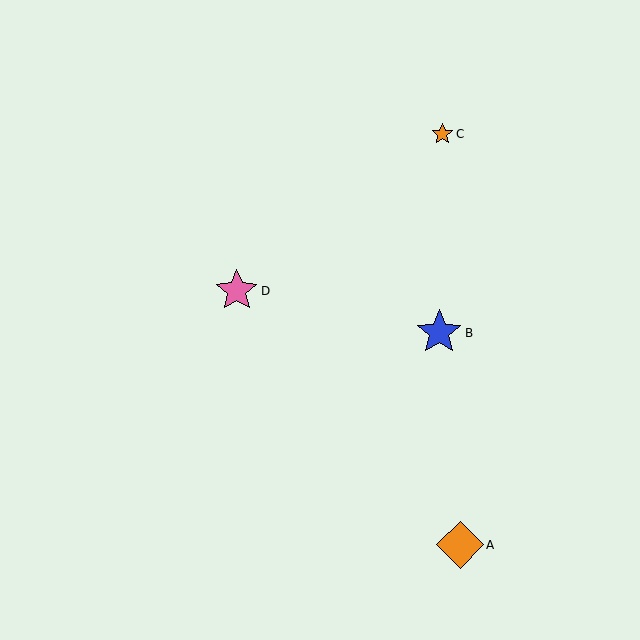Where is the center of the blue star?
The center of the blue star is at (439, 333).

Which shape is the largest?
The orange diamond (labeled A) is the largest.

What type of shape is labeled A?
Shape A is an orange diamond.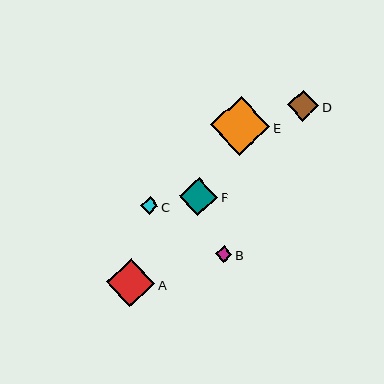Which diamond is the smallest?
Diamond B is the smallest with a size of approximately 17 pixels.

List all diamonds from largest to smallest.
From largest to smallest: E, A, F, D, C, B.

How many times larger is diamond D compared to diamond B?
Diamond D is approximately 1.8 times the size of diamond B.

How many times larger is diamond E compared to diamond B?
Diamond E is approximately 3.5 times the size of diamond B.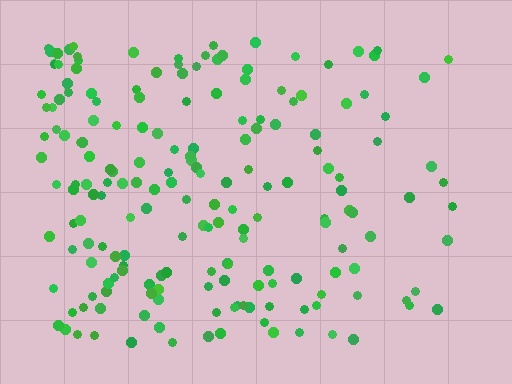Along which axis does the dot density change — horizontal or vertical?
Horizontal.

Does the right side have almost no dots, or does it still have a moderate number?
Still a moderate number, just noticeably fewer than the left.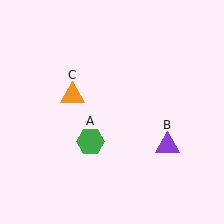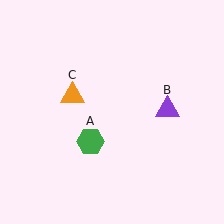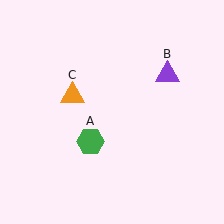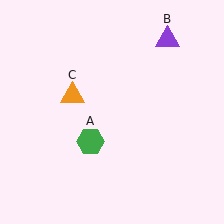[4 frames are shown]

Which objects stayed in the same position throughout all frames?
Green hexagon (object A) and orange triangle (object C) remained stationary.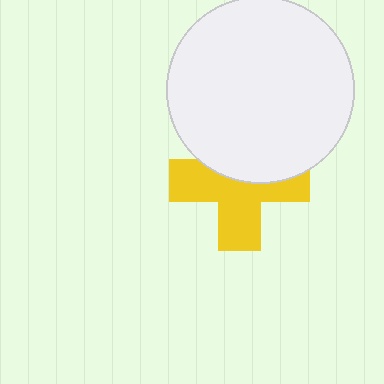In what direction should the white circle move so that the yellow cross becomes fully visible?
The white circle should move up. That is the shortest direction to clear the overlap and leave the yellow cross fully visible.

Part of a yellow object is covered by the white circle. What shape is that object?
It is a cross.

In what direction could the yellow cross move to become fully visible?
The yellow cross could move down. That would shift it out from behind the white circle entirely.